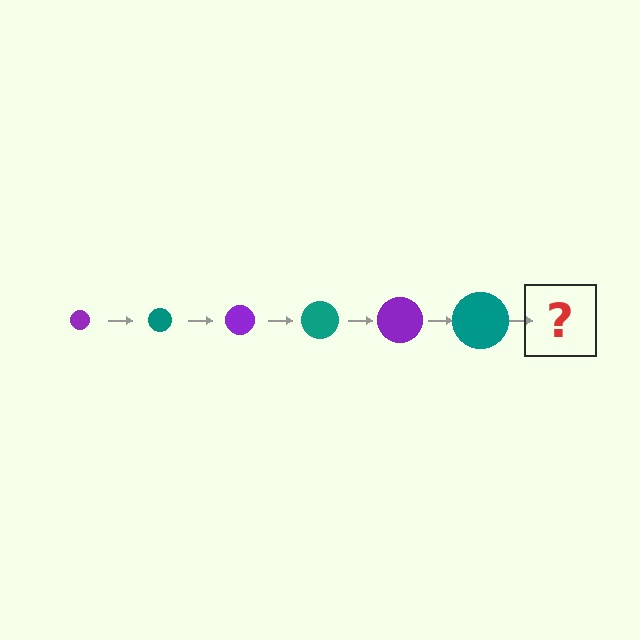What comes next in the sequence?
The next element should be a purple circle, larger than the previous one.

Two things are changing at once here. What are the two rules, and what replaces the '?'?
The two rules are that the circle grows larger each step and the color cycles through purple and teal. The '?' should be a purple circle, larger than the previous one.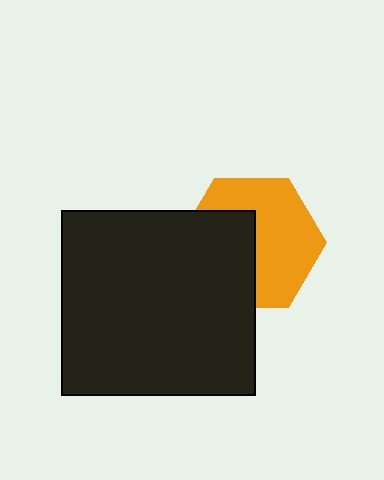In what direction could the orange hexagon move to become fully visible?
The orange hexagon could move right. That would shift it out from behind the black rectangle entirely.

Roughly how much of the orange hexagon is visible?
About half of it is visible (roughly 57%).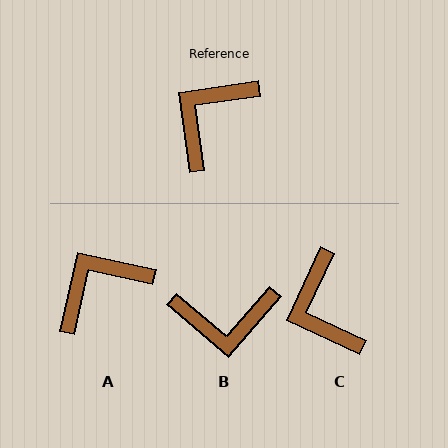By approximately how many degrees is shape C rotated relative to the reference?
Approximately 57 degrees counter-clockwise.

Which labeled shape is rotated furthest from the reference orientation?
B, about 131 degrees away.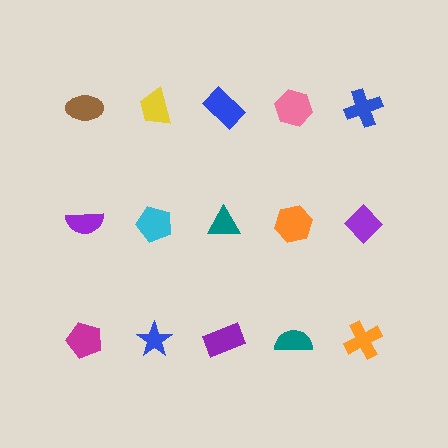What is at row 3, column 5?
An orange cross.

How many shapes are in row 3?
5 shapes.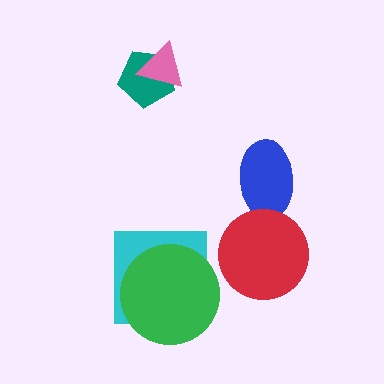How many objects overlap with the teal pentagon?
1 object overlaps with the teal pentagon.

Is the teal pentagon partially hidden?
Yes, it is partially covered by another shape.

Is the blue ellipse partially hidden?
Yes, it is partially covered by another shape.